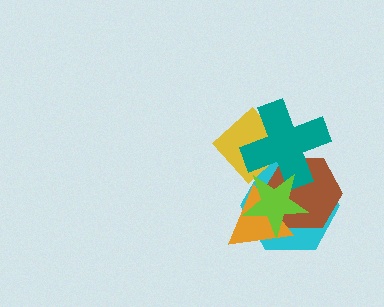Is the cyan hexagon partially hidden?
Yes, it is partially covered by another shape.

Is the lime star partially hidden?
No, no other shape covers it.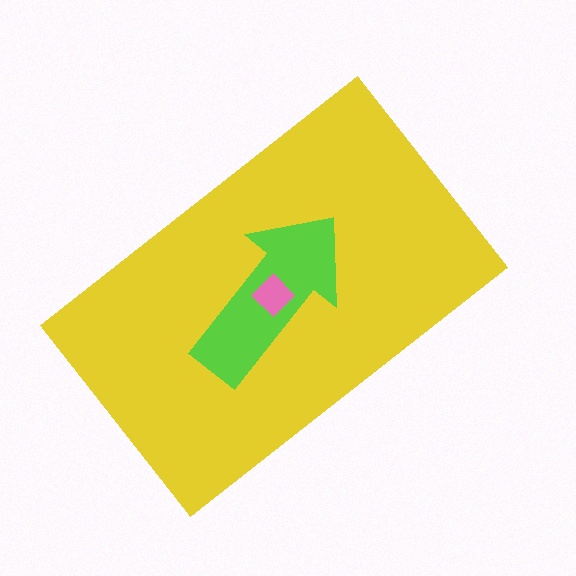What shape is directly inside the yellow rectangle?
The lime arrow.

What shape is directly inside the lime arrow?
The pink diamond.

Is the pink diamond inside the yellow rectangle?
Yes.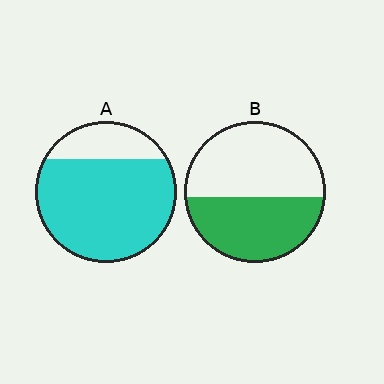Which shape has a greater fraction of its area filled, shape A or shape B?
Shape A.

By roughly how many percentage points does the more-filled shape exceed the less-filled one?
By roughly 35 percentage points (A over B).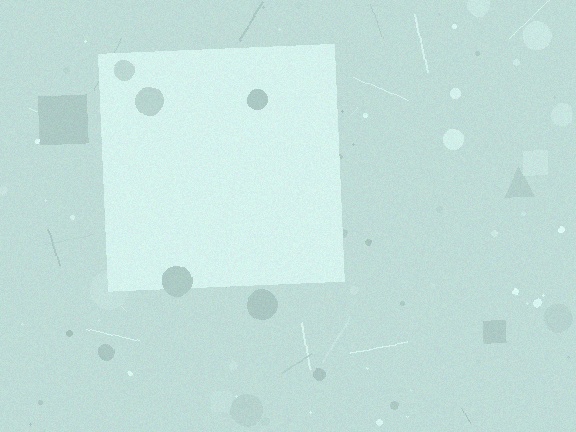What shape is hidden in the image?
A square is hidden in the image.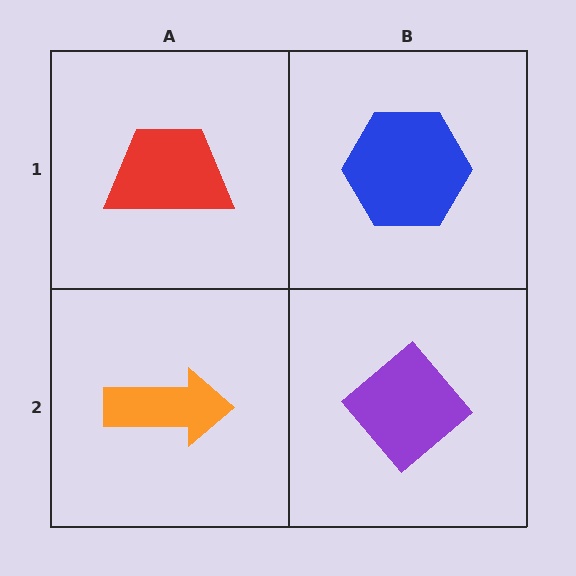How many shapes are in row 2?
2 shapes.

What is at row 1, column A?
A red trapezoid.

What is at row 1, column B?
A blue hexagon.